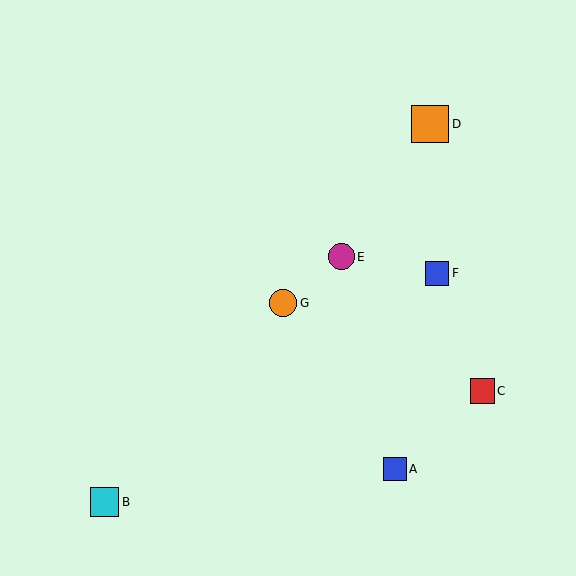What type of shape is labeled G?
Shape G is an orange circle.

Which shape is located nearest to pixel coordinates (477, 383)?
The red square (labeled C) at (482, 391) is nearest to that location.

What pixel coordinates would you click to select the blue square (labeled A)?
Click at (395, 469) to select the blue square A.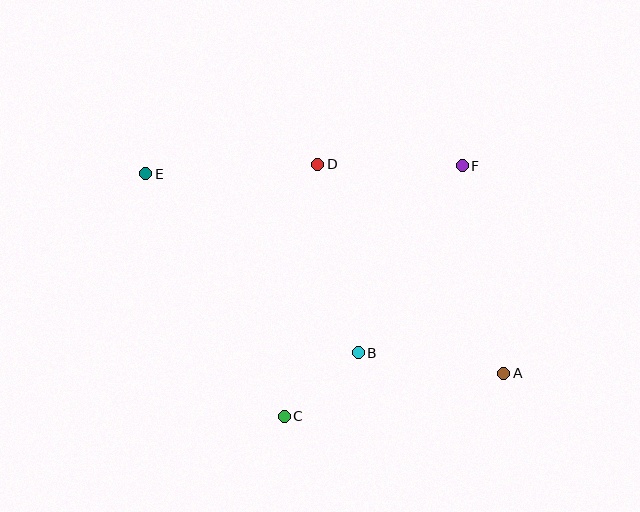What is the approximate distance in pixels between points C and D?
The distance between C and D is approximately 254 pixels.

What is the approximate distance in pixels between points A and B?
The distance between A and B is approximately 147 pixels.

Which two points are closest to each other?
Points B and C are closest to each other.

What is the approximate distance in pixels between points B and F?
The distance between B and F is approximately 214 pixels.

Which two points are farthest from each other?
Points A and E are farthest from each other.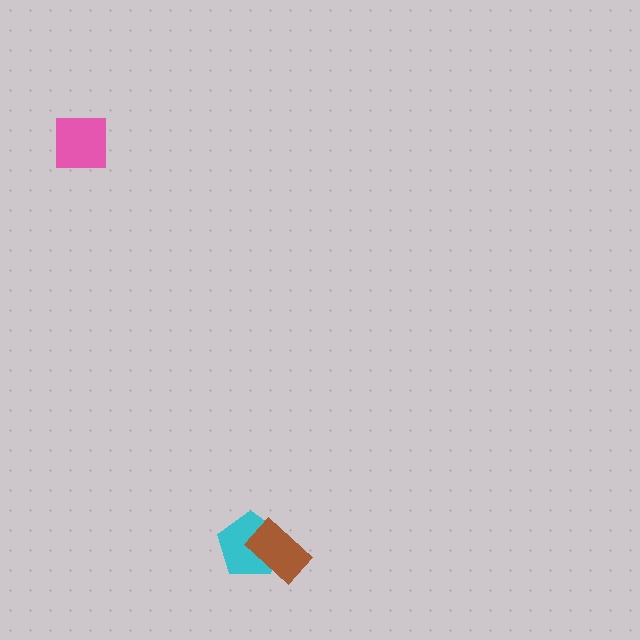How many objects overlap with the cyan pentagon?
1 object overlaps with the cyan pentagon.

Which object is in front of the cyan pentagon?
The brown rectangle is in front of the cyan pentagon.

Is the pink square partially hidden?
No, no other shape covers it.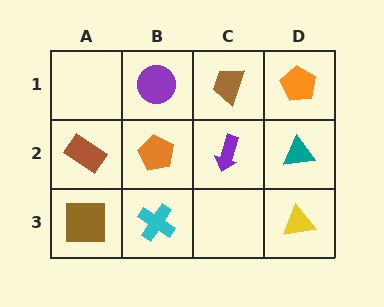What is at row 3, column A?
A brown square.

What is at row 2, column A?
A brown rectangle.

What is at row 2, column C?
A purple arrow.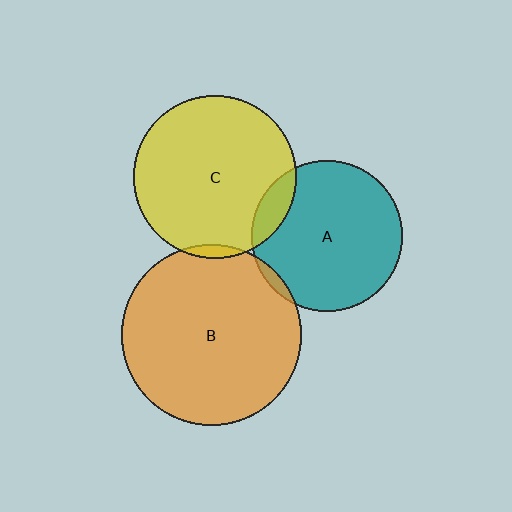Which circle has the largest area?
Circle B (orange).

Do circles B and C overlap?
Yes.